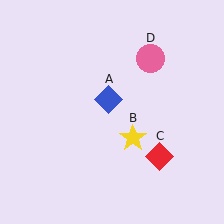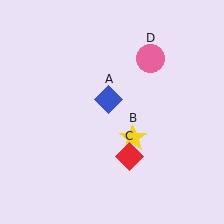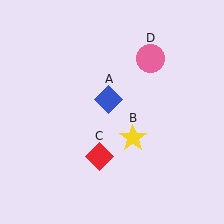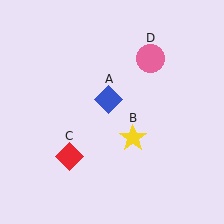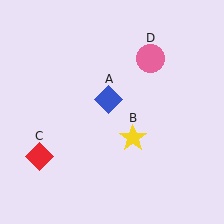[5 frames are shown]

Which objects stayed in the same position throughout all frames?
Blue diamond (object A) and yellow star (object B) and pink circle (object D) remained stationary.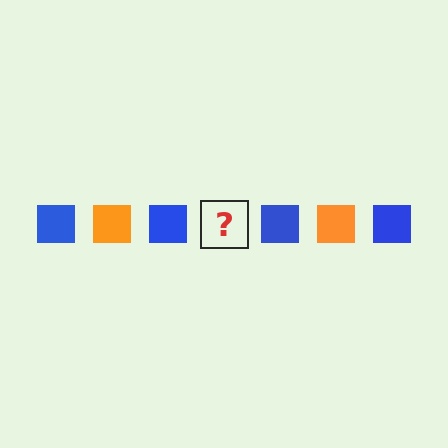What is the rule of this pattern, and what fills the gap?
The rule is that the pattern cycles through blue, orange squares. The gap should be filled with an orange square.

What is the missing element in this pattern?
The missing element is an orange square.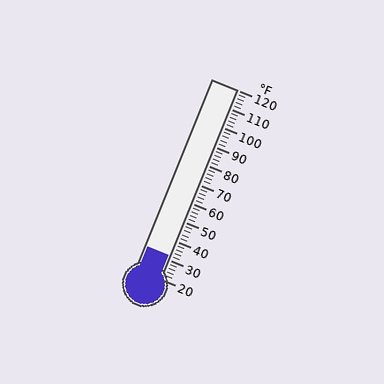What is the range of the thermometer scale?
The thermometer scale ranges from 20°F to 120°F.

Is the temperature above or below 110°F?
The temperature is below 110°F.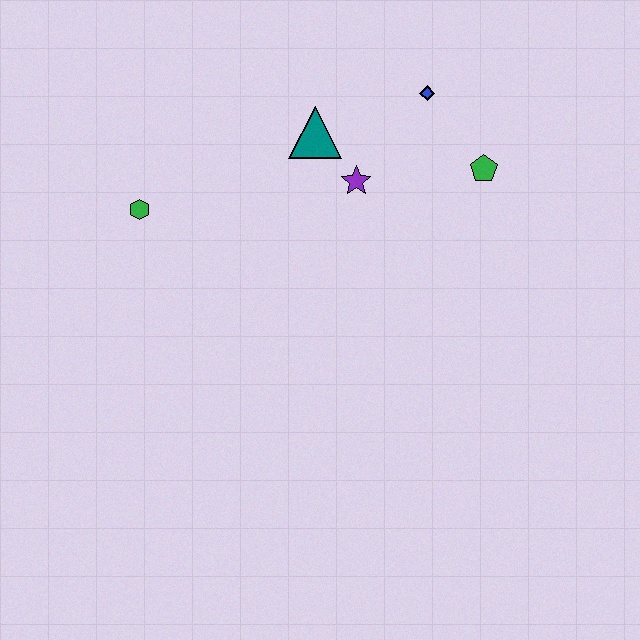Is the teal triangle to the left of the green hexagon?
No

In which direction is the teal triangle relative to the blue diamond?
The teal triangle is to the left of the blue diamond.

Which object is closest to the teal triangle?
The purple star is closest to the teal triangle.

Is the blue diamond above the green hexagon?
Yes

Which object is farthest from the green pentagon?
The green hexagon is farthest from the green pentagon.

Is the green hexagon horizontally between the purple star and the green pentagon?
No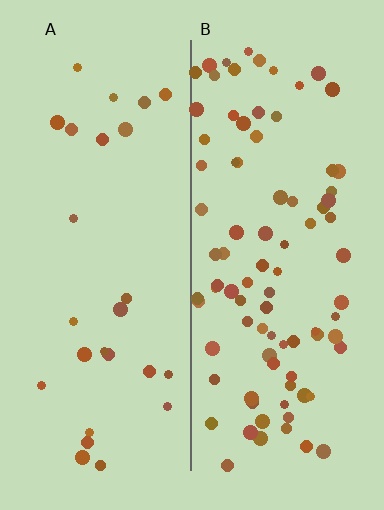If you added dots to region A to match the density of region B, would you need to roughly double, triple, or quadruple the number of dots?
Approximately triple.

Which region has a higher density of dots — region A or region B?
B (the right).